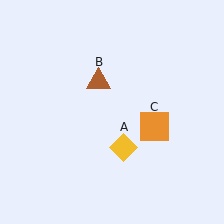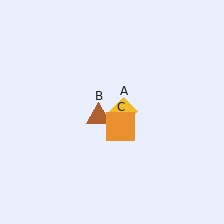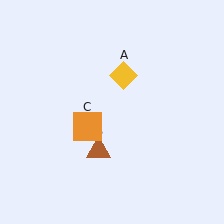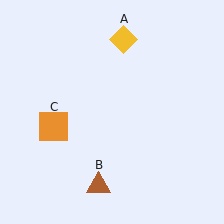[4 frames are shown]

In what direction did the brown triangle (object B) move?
The brown triangle (object B) moved down.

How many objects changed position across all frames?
3 objects changed position: yellow diamond (object A), brown triangle (object B), orange square (object C).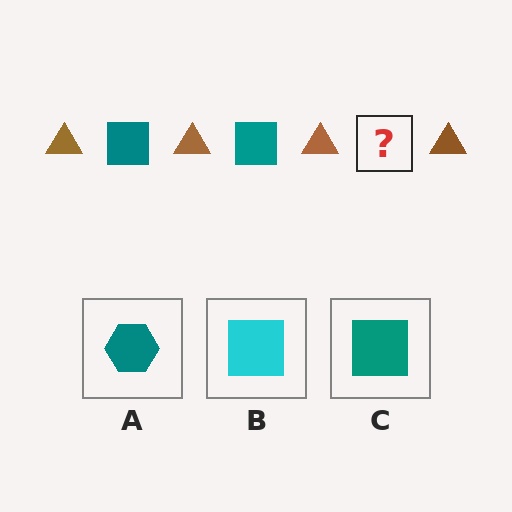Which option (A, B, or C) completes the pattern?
C.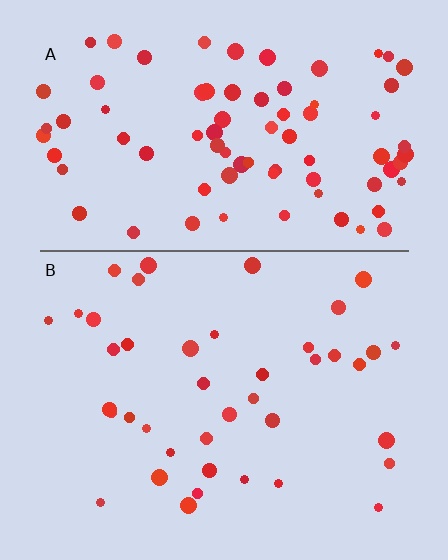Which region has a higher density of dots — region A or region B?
A (the top).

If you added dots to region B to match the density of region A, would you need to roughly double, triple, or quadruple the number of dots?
Approximately double.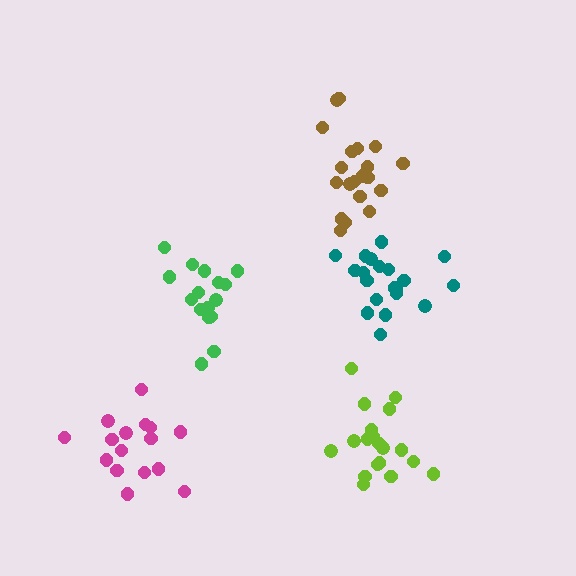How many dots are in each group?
Group 1: 20 dots, Group 2: 17 dots, Group 3: 19 dots, Group 4: 16 dots, Group 5: 20 dots (92 total).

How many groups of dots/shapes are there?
There are 5 groups.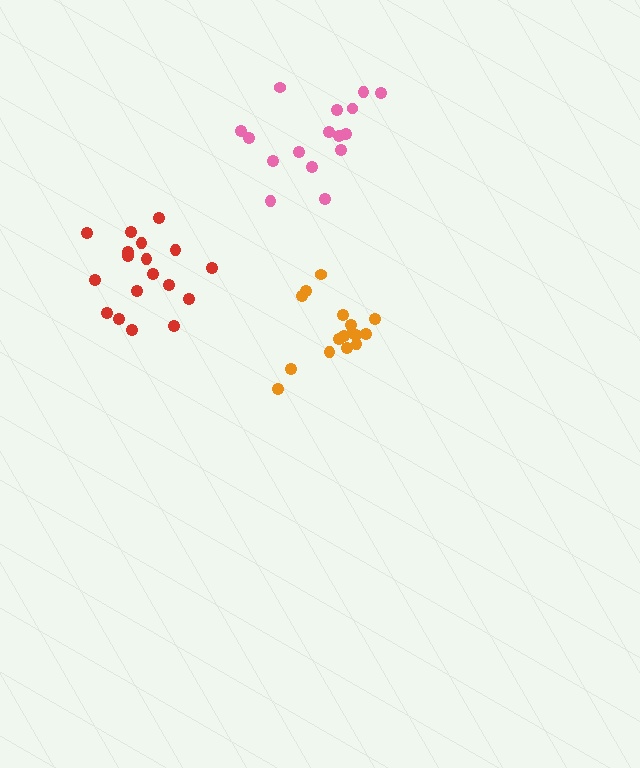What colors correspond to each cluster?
The clusters are colored: orange, pink, red.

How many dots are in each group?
Group 1: 16 dots, Group 2: 16 dots, Group 3: 18 dots (50 total).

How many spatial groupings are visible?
There are 3 spatial groupings.